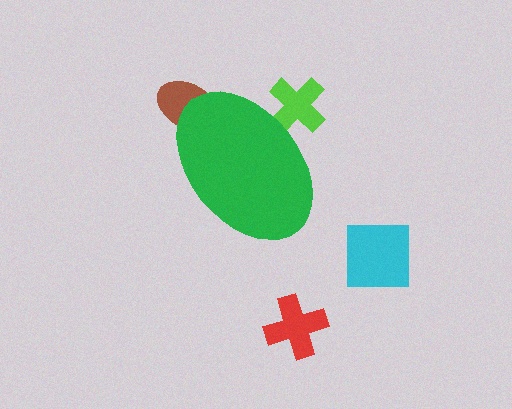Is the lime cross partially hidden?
Yes, the lime cross is partially hidden behind the green ellipse.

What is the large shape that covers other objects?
A green ellipse.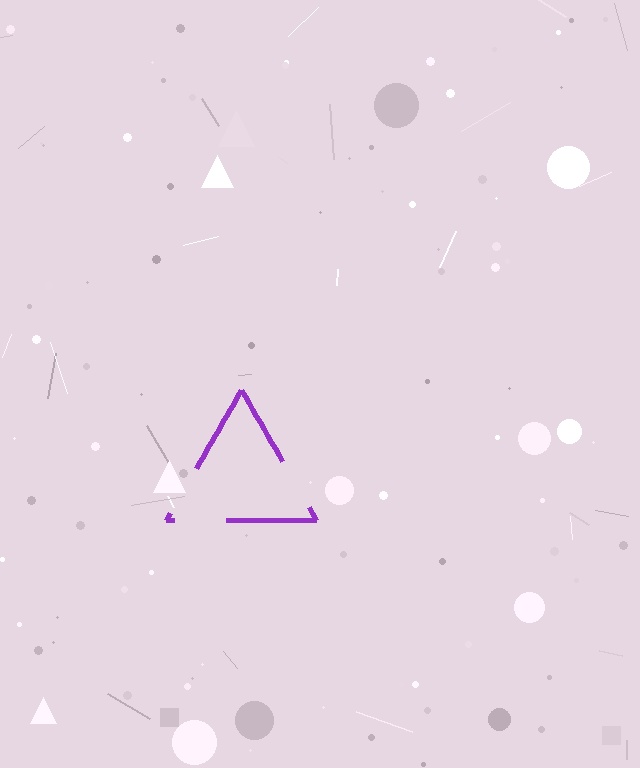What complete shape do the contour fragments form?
The contour fragments form a triangle.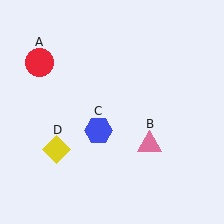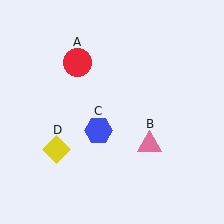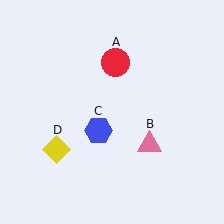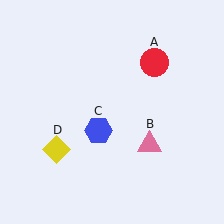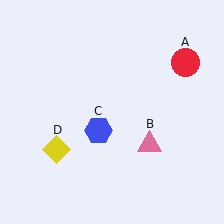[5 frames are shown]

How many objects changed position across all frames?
1 object changed position: red circle (object A).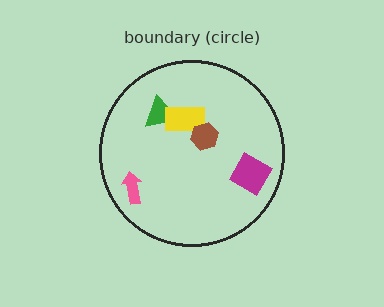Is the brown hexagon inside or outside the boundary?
Inside.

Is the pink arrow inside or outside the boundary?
Inside.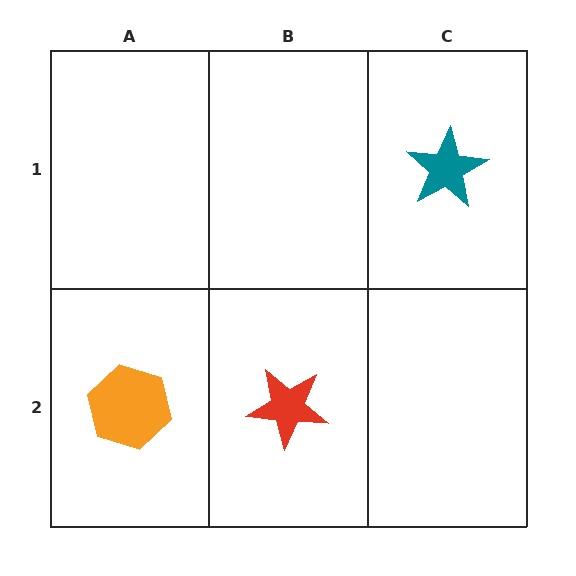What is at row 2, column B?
A red star.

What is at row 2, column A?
An orange hexagon.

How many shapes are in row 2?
2 shapes.